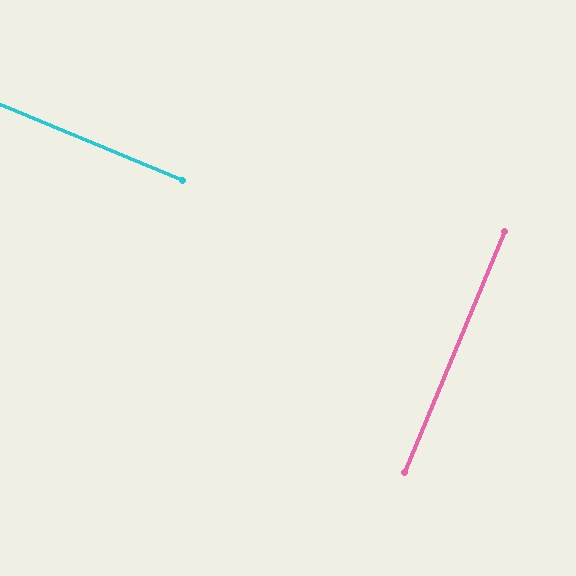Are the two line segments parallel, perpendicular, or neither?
Perpendicular — they meet at approximately 90°.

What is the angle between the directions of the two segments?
Approximately 90 degrees.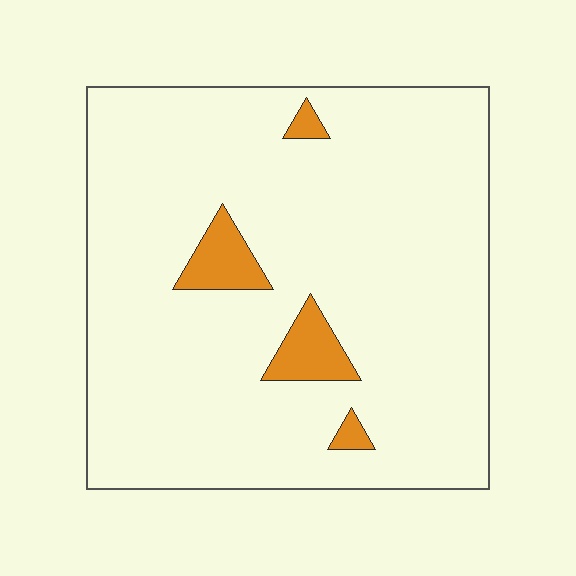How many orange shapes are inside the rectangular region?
4.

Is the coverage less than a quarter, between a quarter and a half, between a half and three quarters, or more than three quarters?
Less than a quarter.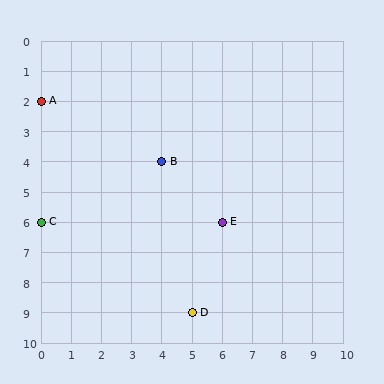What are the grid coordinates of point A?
Point A is at grid coordinates (0, 2).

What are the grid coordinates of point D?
Point D is at grid coordinates (5, 9).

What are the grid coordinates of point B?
Point B is at grid coordinates (4, 4).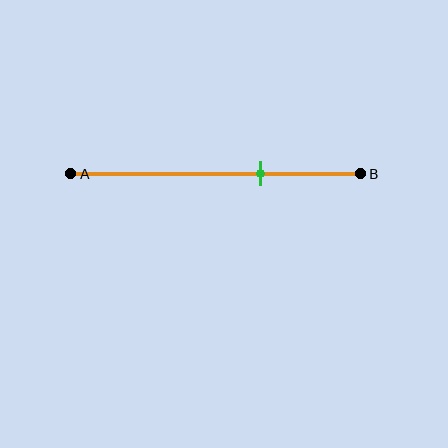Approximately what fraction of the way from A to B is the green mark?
The green mark is approximately 65% of the way from A to B.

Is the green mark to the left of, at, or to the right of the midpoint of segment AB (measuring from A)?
The green mark is to the right of the midpoint of segment AB.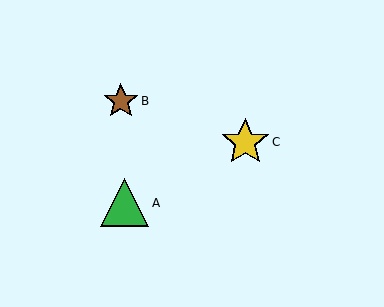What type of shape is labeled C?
Shape C is a yellow star.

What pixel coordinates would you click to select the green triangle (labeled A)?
Click at (125, 203) to select the green triangle A.